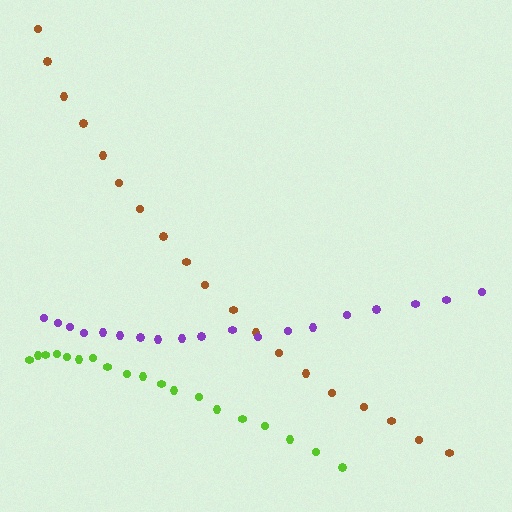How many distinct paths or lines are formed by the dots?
There are 3 distinct paths.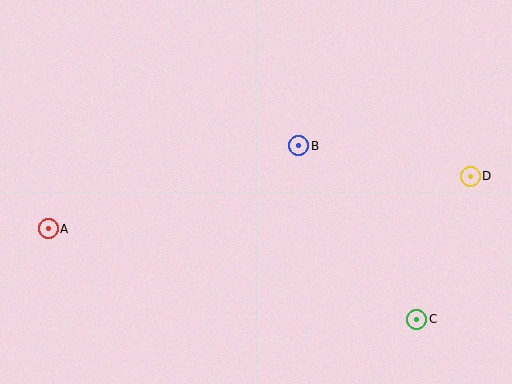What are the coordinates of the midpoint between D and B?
The midpoint between D and B is at (385, 161).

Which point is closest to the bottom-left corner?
Point A is closest to the bottom-left corner.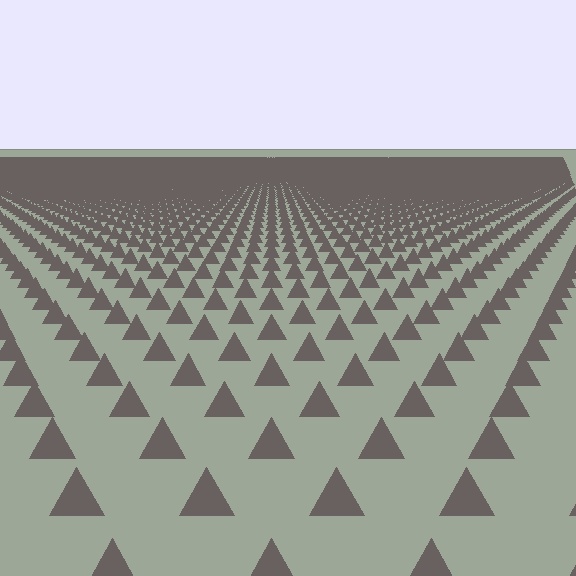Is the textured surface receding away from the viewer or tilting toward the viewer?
The surface is receding away from the viewer. Texture elements get smaller and denser toward the top.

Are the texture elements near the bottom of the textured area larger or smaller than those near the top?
Larger. Near the bottom, elements are closer to the viewer and appear at a bigger on-screen size.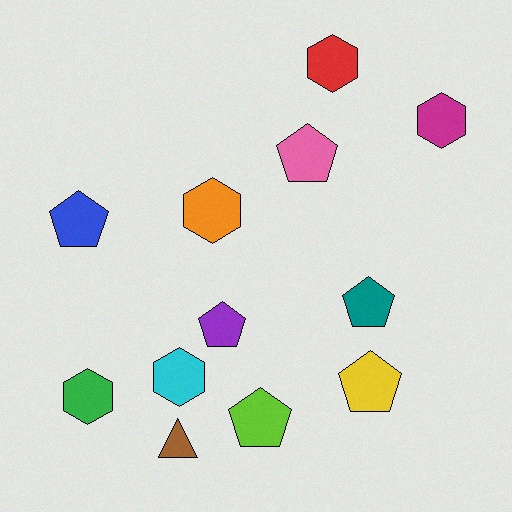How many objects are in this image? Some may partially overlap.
There are 12 objects.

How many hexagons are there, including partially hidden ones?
There are 5 hexagons.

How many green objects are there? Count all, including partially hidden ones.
There is 1 green object.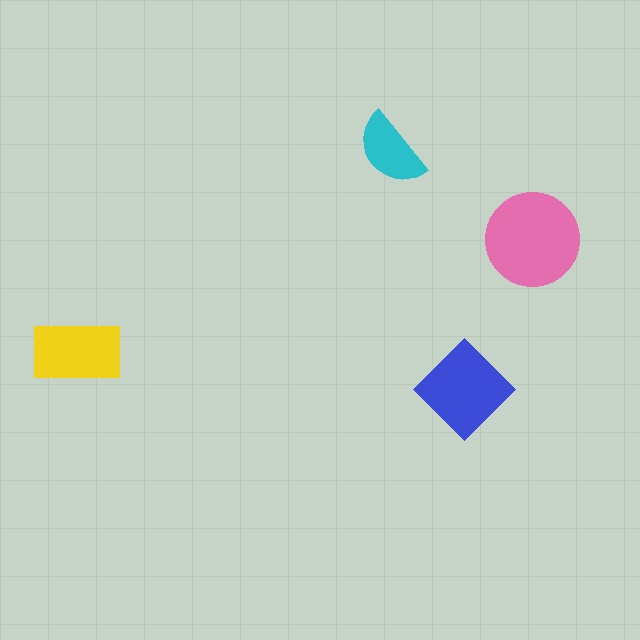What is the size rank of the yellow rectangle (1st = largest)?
3rd.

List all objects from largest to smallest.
The pink circle, the blue diamond, the yellow rectangle, the cyan semicircle.